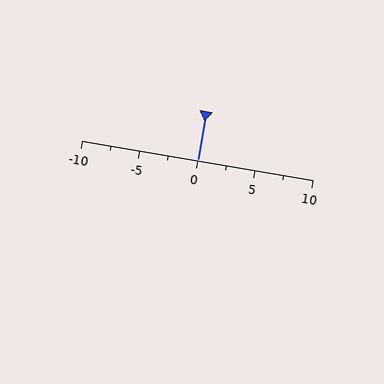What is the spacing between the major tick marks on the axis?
The major ticks are spaced 5 apart.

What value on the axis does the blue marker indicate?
The marker indicates approximately 0.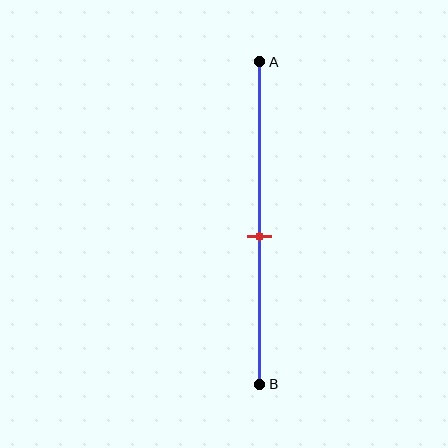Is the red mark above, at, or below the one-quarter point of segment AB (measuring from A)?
The red mark is below the one-quarter point of segment AB.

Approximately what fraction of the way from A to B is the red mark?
The red mark is approximately 55% of the way from A to B.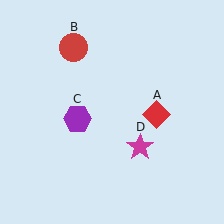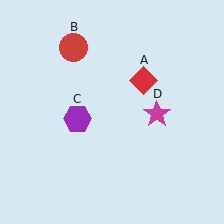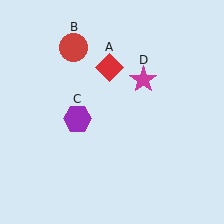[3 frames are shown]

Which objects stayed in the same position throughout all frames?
Red circle (object B) and purple hexagon (object C) remained stationary.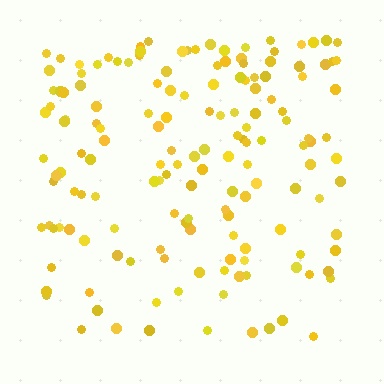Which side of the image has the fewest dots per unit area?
The bottom.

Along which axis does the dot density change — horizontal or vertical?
Vertical.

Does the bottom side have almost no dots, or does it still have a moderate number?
Still a moderate number, just noticeably fewer than the top.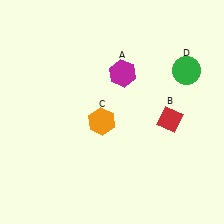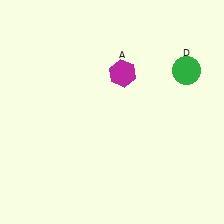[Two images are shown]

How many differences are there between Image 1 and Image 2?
There are 2 differences between the two images.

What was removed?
The orange hexagon (C), the red diamond (B) were removed in Image 2.